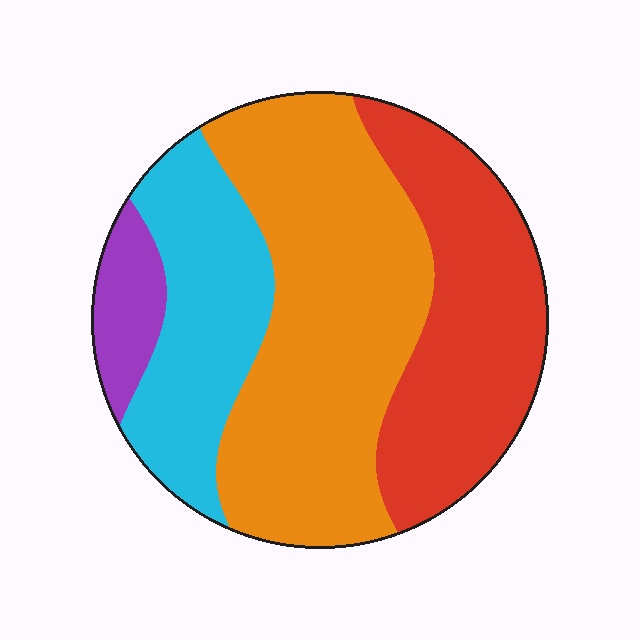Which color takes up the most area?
Orange, at roughly 45%.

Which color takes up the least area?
Purple, at roughly 5%.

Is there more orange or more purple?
Orange.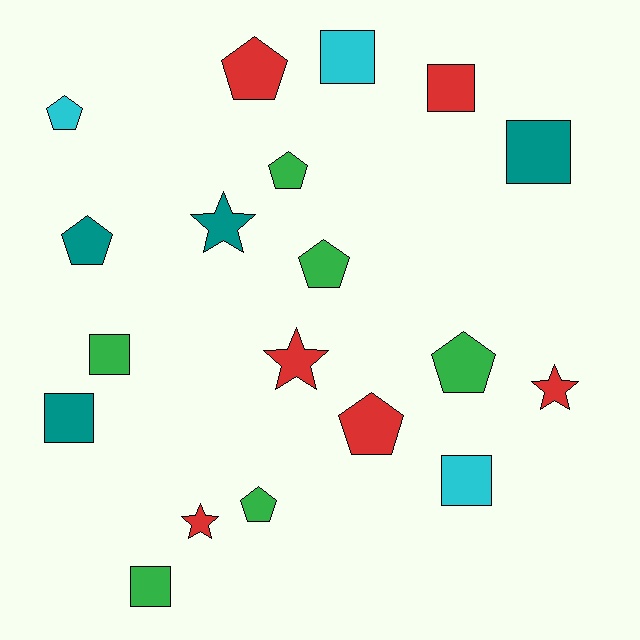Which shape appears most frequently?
Pentagon, with 8 objects.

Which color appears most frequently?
Green, with 6 objects.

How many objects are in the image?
There are 19 objects.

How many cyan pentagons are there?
There is 1 cyan pentagon.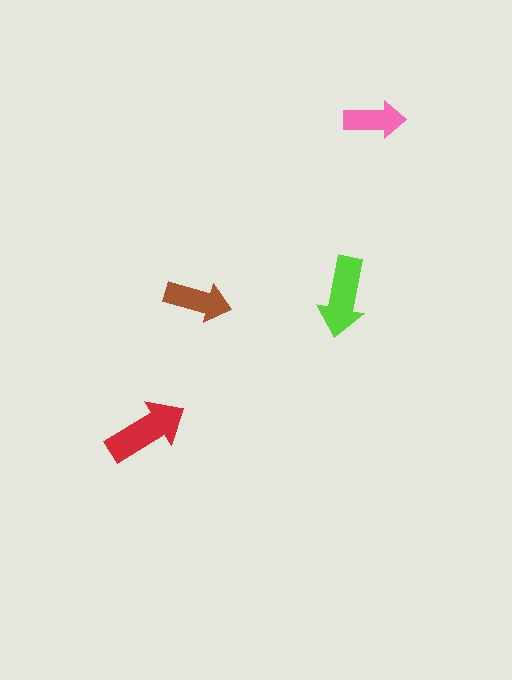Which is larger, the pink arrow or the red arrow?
The red one.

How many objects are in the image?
There are 4 objects in the image.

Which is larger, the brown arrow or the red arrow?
The red one.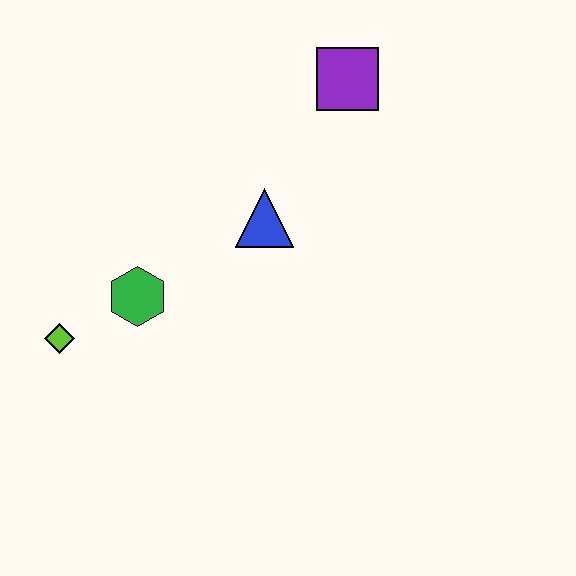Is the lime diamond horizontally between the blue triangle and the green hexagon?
No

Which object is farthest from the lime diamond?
The purple square is farthest from the lime diamond.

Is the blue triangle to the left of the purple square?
Yes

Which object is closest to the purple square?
The blue triangle is closest to the purple square.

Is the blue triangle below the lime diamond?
No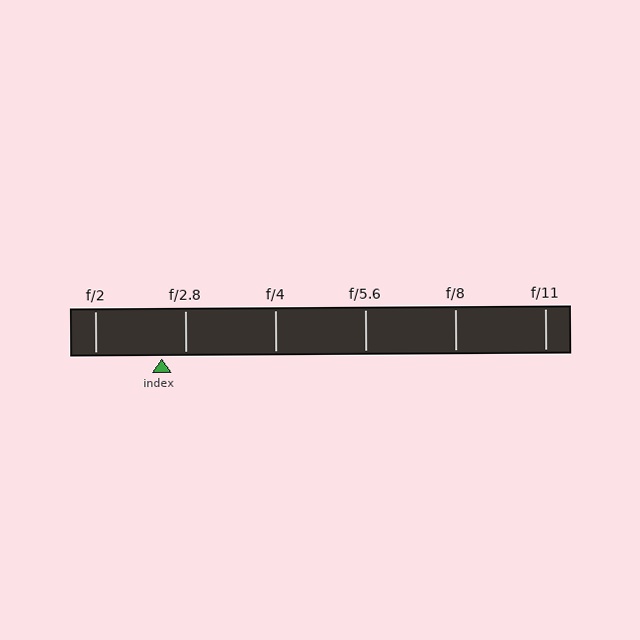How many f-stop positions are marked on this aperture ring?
There are 6 f-stop positions marked.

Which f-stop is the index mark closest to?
The index mark is closest to f/2.8.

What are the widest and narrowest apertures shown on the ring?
The widest aperture shown is f/2 and the narrowest is f/11.